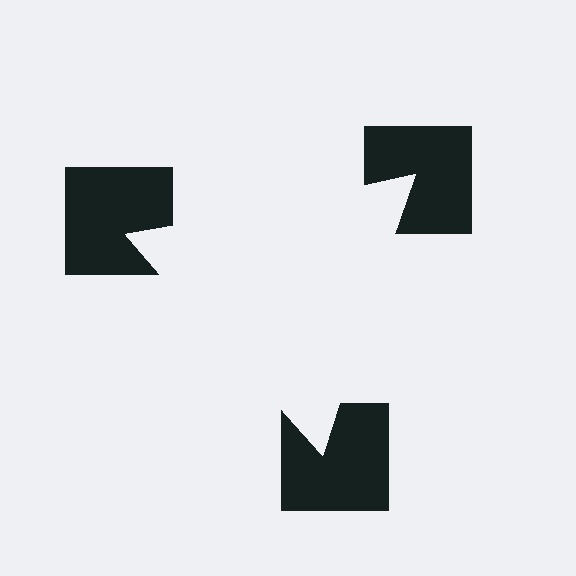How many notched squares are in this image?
There are 3 — one at each vertex of the illusory triangle.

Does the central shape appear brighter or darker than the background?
It typically appears slightly brighter than the background, even though no actual brightness change is drawn.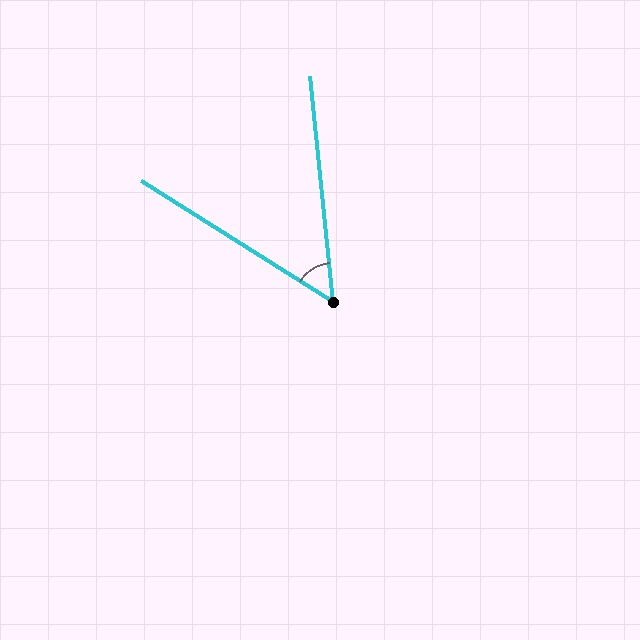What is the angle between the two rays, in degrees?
Approximately 52 degrees.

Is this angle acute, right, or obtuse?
It is acute.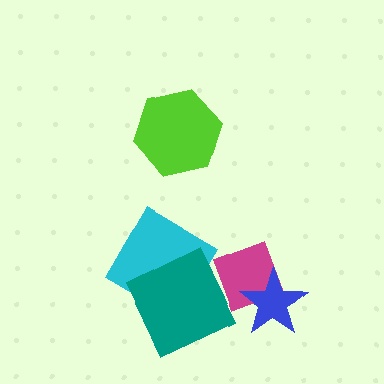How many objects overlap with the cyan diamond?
1 object overlaps with the cyan diamond.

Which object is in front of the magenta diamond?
The blue star is in front of the magenta diamond.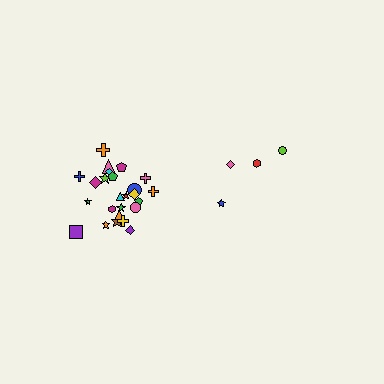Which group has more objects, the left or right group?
The left group.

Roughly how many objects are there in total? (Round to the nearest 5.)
Roughly 30 objects in total.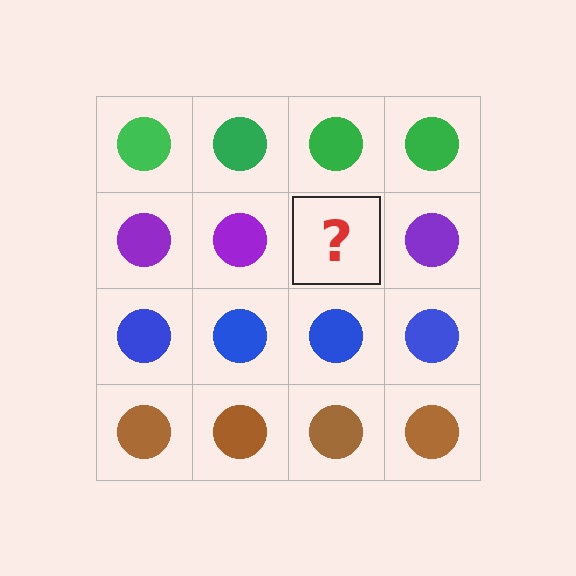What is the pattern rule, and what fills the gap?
The rule is that each row has a consistent color. The gap should be filled with a purple circle.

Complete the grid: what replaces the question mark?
The question mark should be replaced with a purple circle.